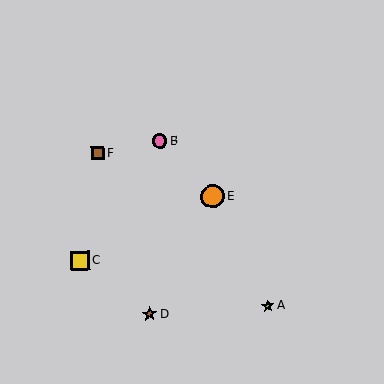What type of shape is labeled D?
Shape D is a brown star.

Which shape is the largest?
The orange circle (labeled E) is the largest.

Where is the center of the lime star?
The center of the lime star is at (268, 306).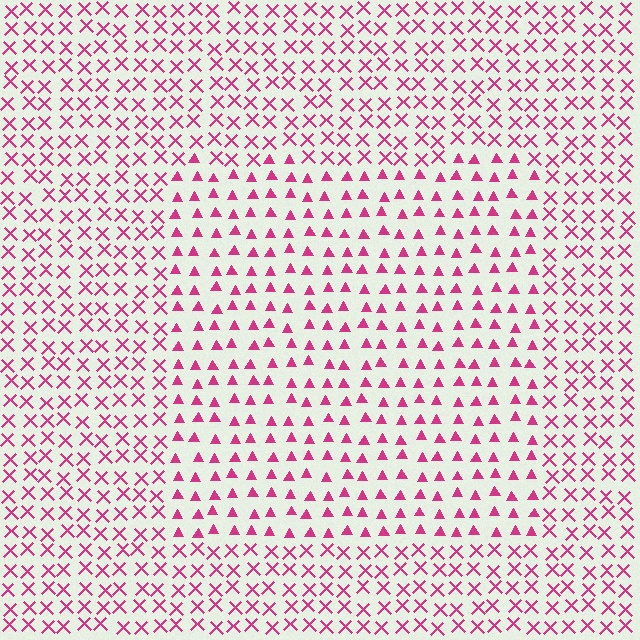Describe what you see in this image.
The image is filled with small magenta elements arranged in a uniform grid. A rectangle-shaped region contains triangles, while the surrounding area contains X marks. The boundary is defined purely by the change in element shape.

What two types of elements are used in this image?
The image uses triangles inside the rectangle region and X marks outside it.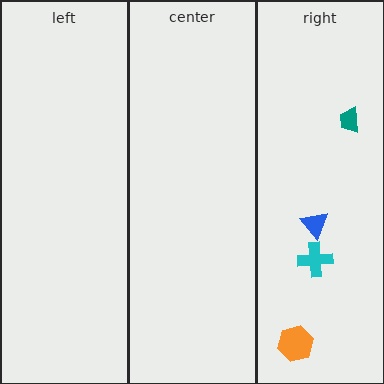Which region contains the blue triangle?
The right region.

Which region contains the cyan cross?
The right region.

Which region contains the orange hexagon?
The right region.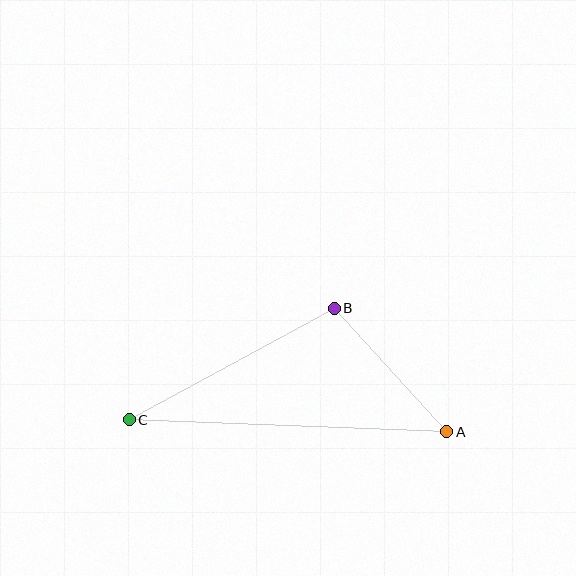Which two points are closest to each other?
Points A and B are closest to each other.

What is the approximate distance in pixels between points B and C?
The distance between B and C is approximately 233 pixels.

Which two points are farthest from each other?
Points A and C are farthest from each other.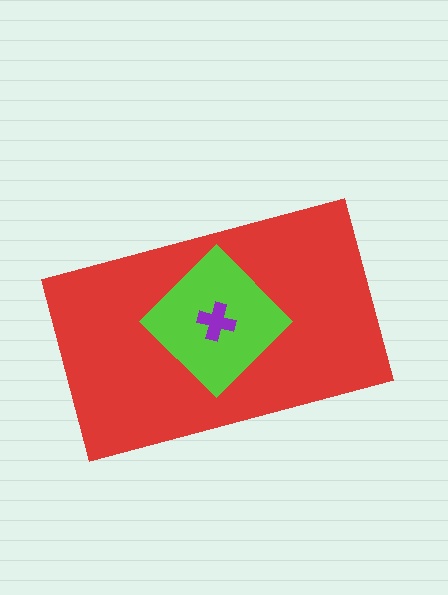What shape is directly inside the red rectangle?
The lime diamond.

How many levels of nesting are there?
3.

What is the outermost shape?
The red rectangle.